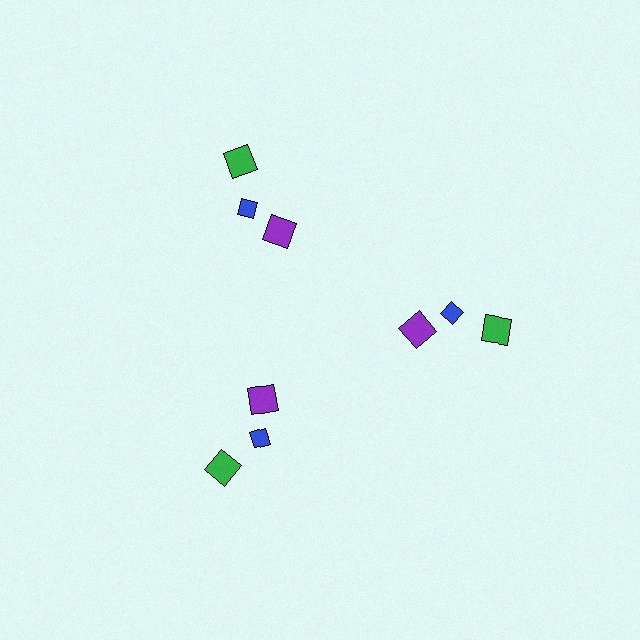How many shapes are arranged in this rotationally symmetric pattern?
There are 9 shapes, arranged in 3 groups of 3.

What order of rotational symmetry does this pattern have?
This pattern has 3-fold rotational symmetry.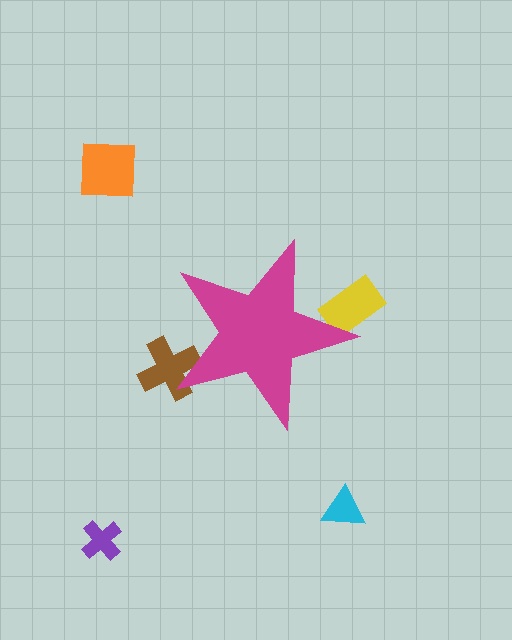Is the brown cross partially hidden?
Yes, the brown cross is partially hidden behind the magenta star.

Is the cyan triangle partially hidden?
No, the cyan triangle is fully visible.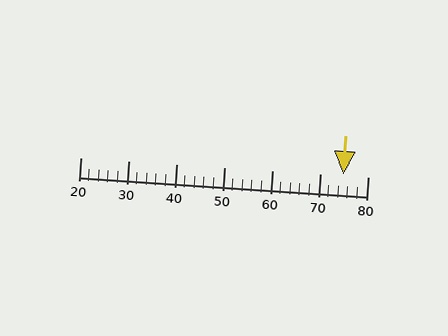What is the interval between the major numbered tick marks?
The major tick marks are spaced 10 units apart.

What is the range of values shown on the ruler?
The ruler shows values from 20 to 80.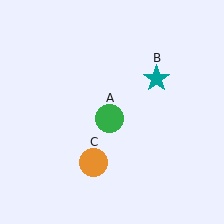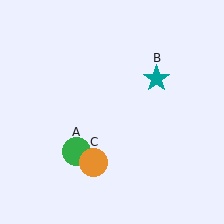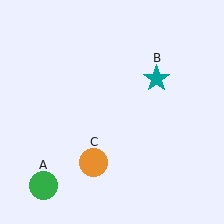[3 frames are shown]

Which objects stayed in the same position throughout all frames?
Teal star (object B) and orange circle (object C) remained stationary.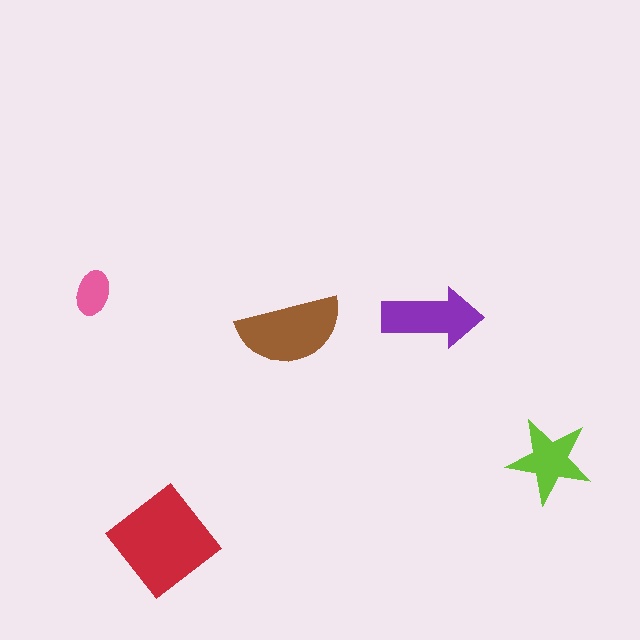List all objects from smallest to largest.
The pink ellipse, the lime star, the purple arrow, the brown semicircle, the red diamond.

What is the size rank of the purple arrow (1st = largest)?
3rd.